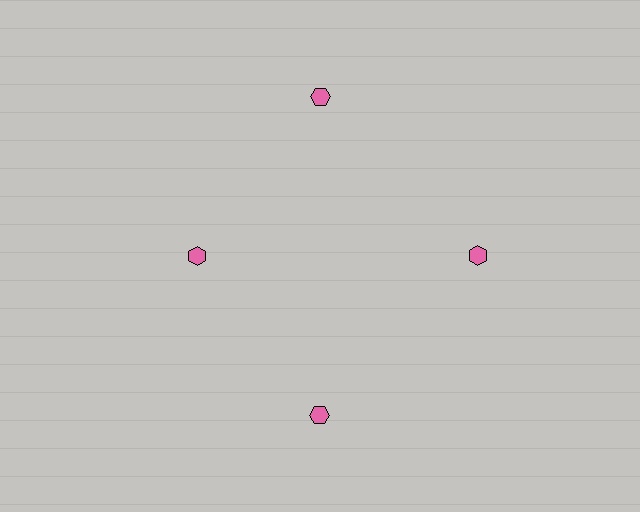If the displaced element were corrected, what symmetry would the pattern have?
It would have 4-fold rotational symmetry — the pattern would map onto itself every 90 degrees.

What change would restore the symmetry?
The symmetry would be restored by moving it outward, back onto the ring so that all 4 hexagons sit at equal angles and equal distance from the center.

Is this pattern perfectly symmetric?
No. The 4 pink hexagons are arranged in a ring, but one element near the 9 o'clock position is pulled inward toward the center, breaking the 4-fold rotational symmetry.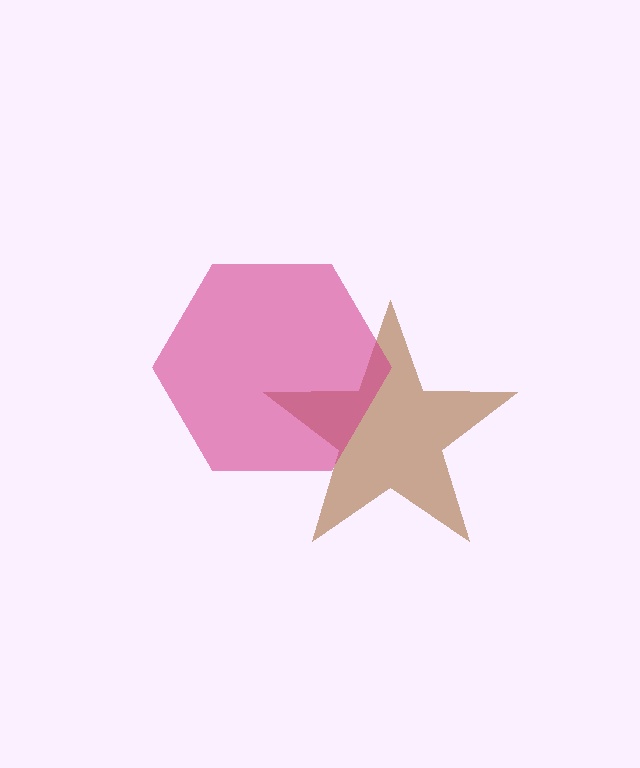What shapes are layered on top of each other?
The layered shapes are: a brown star, a magenta hexagon.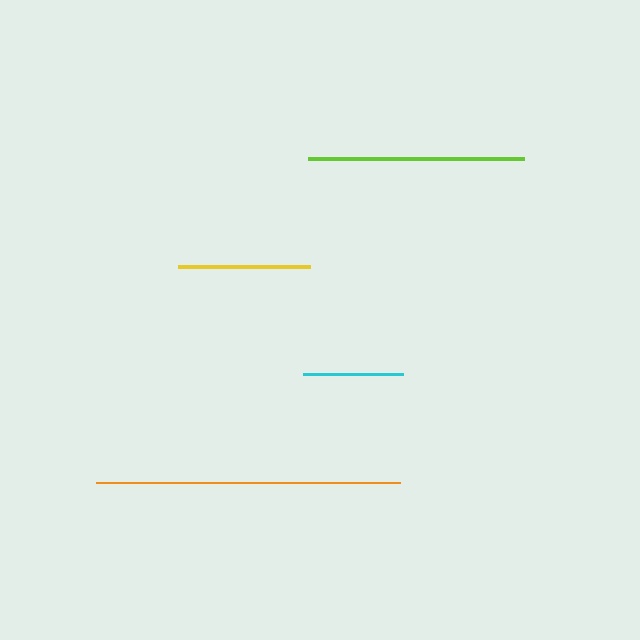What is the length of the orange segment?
The orange segment is approximately 304 pixels long.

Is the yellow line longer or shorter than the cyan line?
The yellow line is longer than the cyan line.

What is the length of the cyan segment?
The cyan segment is approximately 100 pixels long.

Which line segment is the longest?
The orange line is the longest at approximately 304 pixels.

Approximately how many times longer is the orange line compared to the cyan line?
The orange line is approximately 3.0 times the length of the cyan line.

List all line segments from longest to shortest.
From longest to shortest: orange, lime, yellow, cyan.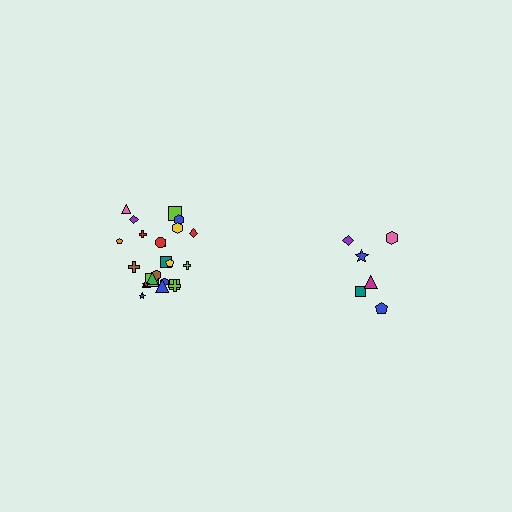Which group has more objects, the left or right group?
The left group.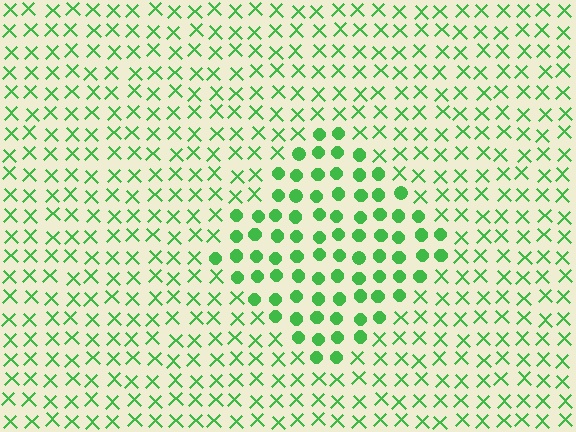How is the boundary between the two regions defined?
The boundary is defined by a change in element shape: circles inside vs. X marks outside. All elements share the same color and spacing.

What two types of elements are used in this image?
The image uses circles inside the diamond region and X marks outside it.